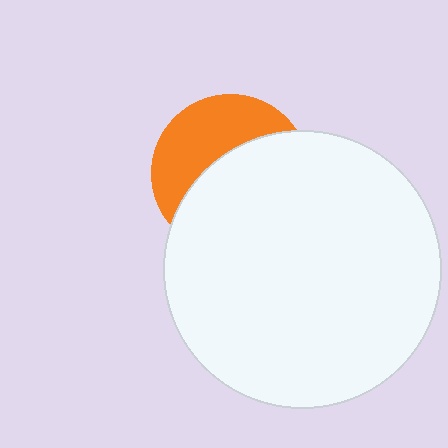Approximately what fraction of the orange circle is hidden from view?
Roughly 59% of the orange circle is hidden behind the white circle.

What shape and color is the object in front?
The object in front is a white circle.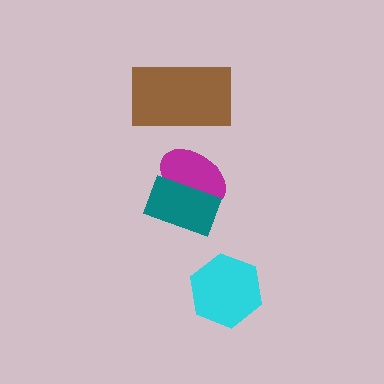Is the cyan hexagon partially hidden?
No, no other shape covers it.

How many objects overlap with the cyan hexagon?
0 objects overlap with the cyan hexagon.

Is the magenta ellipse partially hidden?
Yes, it is partially covered by another shape.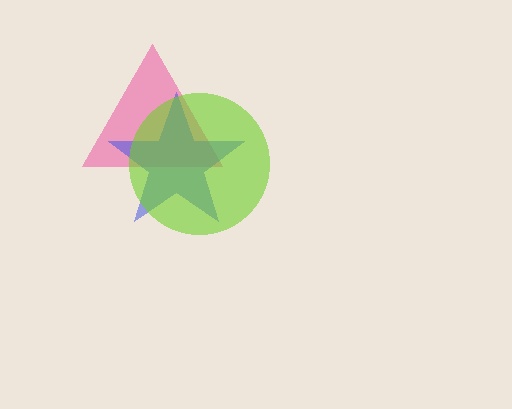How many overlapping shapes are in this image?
There are 3 overlapping shapes in the image.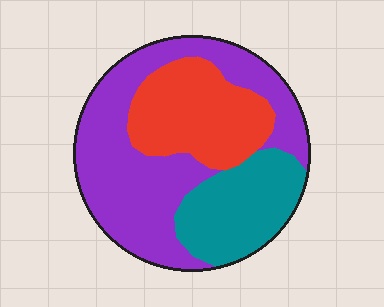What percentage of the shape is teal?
Teal covers around 25% of the shape.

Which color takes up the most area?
Purple, at roughly 50%.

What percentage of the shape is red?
Red takes up about one quarter (1/4) of the shape.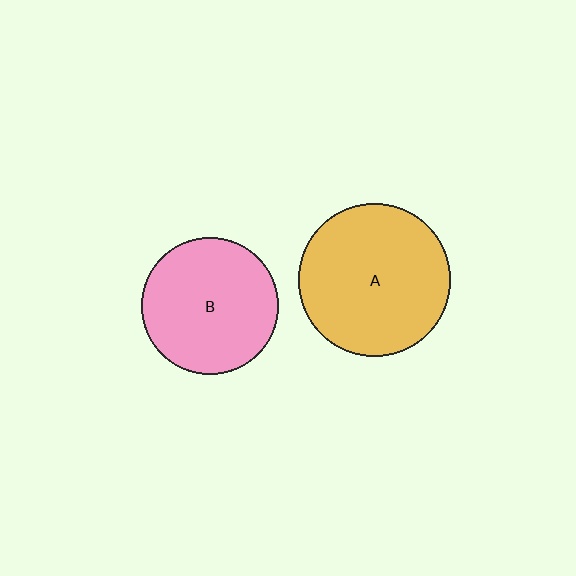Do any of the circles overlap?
No, none of the circles overlap.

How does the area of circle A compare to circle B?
Approximately 1.2 times.